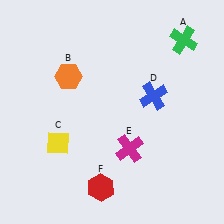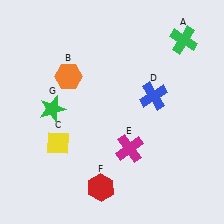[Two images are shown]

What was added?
A green star (G) was added in Image 2.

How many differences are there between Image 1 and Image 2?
There is 1 difference between the two images.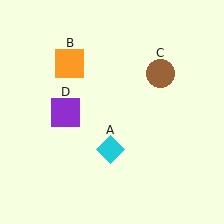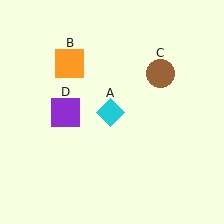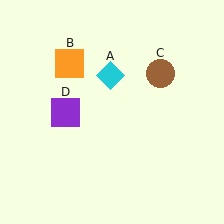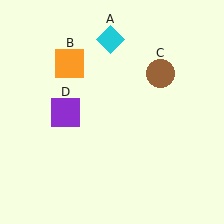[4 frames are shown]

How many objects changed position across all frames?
1 object changed position: cyan diamond (object A).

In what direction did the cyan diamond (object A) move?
The cyan diamond (object A) moved up.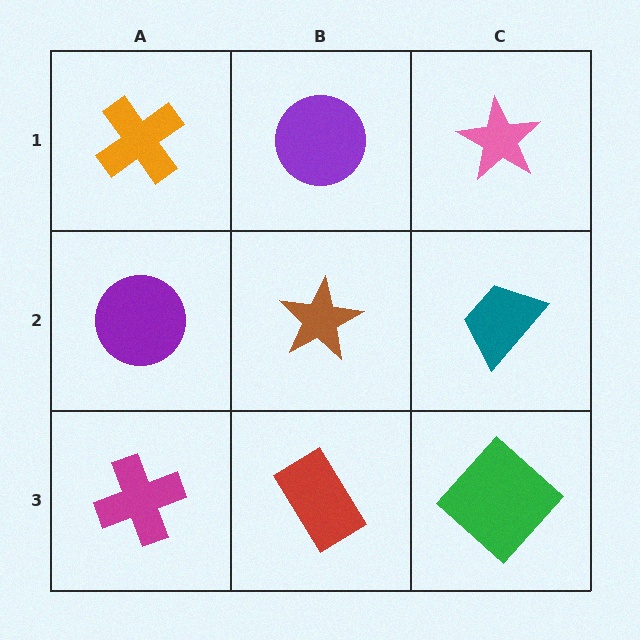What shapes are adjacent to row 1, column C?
A teal trapezoid (row 2, column C), a purple circle (row 1, column B).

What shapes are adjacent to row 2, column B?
A purple circle (row 1, column B), a red rectangle (row 3, column B), a purple circle (row 2, column A), a teal trapezoid (row 2, column C).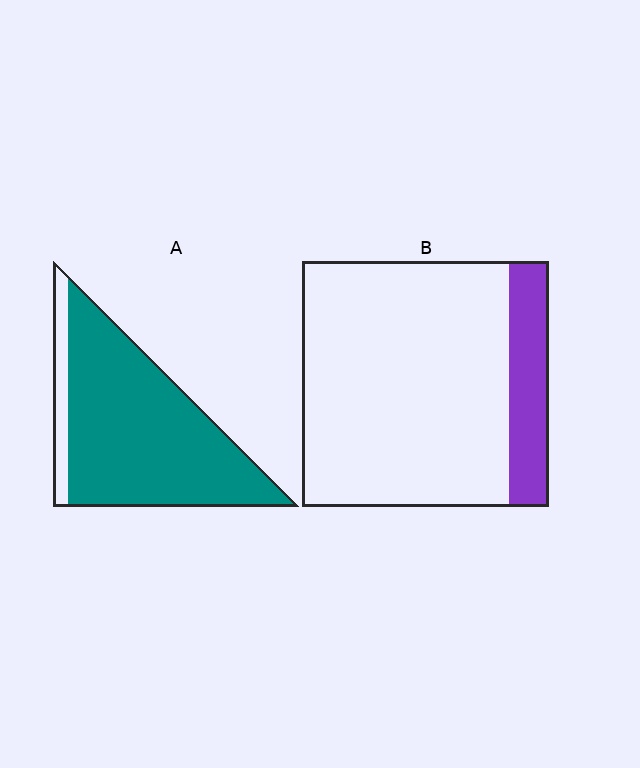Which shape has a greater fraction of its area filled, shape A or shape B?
Shape A.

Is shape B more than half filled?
No.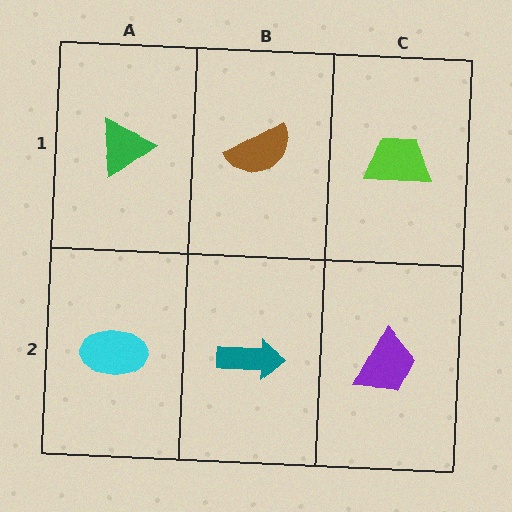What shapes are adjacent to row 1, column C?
A purple trapezoid (row 2, column C), a brown semicircle (row 1, column B).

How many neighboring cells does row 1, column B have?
3.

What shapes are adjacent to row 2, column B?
A brown semicircle (row 1, column B), a cyan ellipse (row 2, column A), a purple trapezoid (row 2, column C).